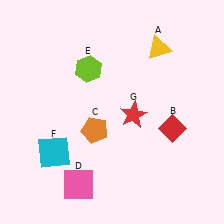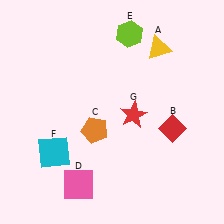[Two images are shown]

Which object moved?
The lime hexagon (E) moved right.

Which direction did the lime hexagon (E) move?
The lime hexagon (E) moved right.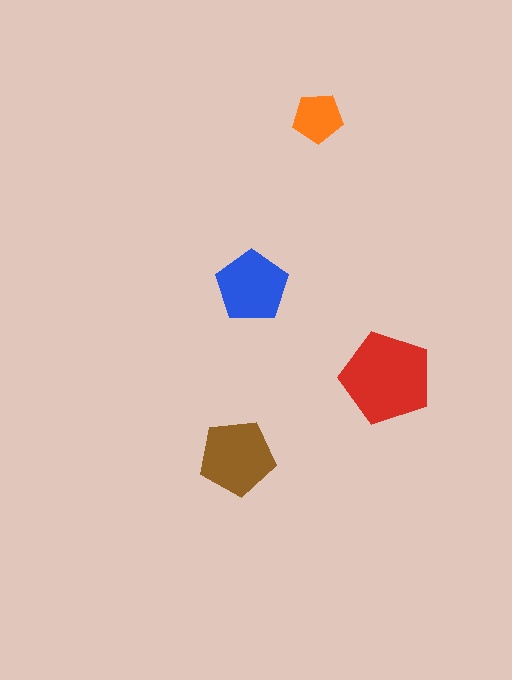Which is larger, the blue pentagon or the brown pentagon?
The brown one.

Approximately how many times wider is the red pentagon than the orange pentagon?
About 2 times wider.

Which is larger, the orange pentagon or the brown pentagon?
The brown one.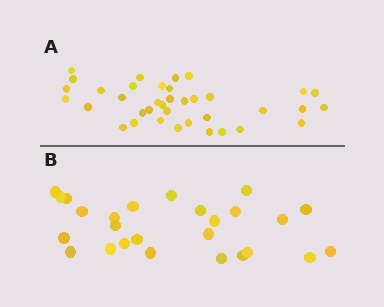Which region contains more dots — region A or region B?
Region A (the top region) has more dots.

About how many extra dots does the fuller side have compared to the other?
Region A has roughly 12 or so more dots than region B.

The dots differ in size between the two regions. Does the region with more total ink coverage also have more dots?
No. Region B has more total ink coverage because its dots are larger, but region A actually contains more individual dots. Total area can be misleading — the number of items is what matters here.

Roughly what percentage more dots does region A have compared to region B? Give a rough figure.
About 40% more.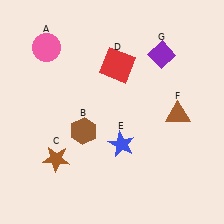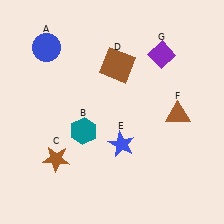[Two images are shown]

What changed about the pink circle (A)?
In Image 1, A is pink. In Image 2, it changed to blue.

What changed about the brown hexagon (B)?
In Image 1, B is brown. In Image 2, it changed to teal.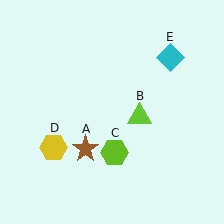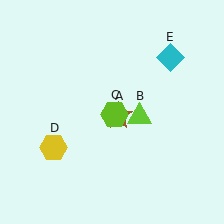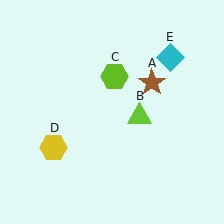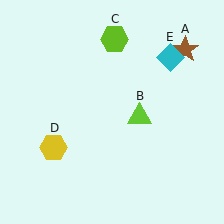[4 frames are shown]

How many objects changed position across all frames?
2 objects changed position: brown star (object A), lime hexagon (object C).